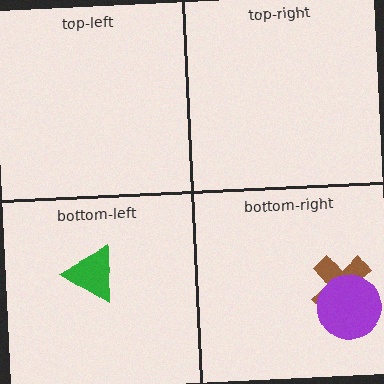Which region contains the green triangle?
The bottom-left region.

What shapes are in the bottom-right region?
The brown cross, the purple circle.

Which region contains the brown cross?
The bottom-right region.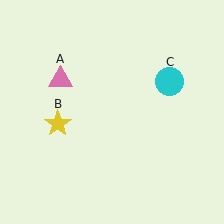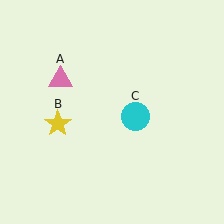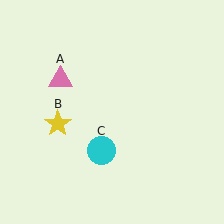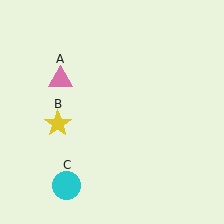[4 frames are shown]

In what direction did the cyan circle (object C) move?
The cyan circle (object C) moved down and to the left.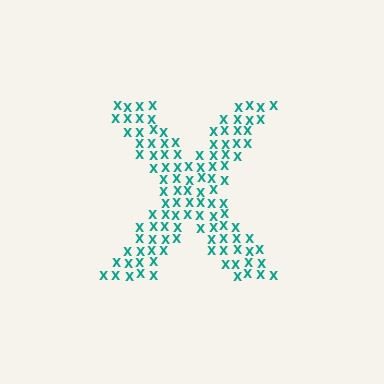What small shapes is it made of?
It is made of small letter X's.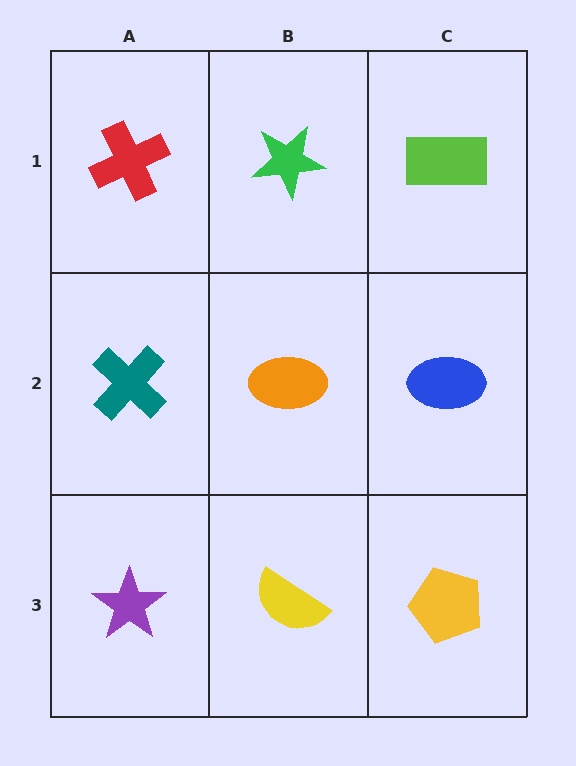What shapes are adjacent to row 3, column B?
An orange ellipse (row 2, column B), a purple star (row 3, column A), a yellow pentagon (row 3, column C).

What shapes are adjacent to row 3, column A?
A teal cross (row 2, column A), a yellow semicircle (row 3, column B).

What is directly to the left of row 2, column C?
An orange ellipse.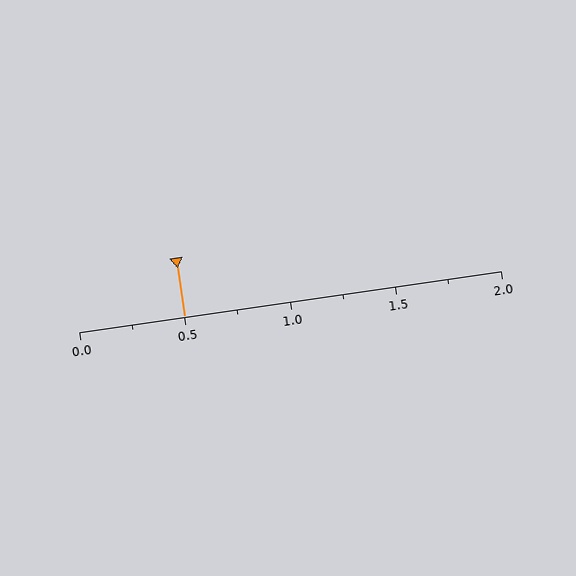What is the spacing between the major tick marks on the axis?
The major ticks are spaced 0.5 apart.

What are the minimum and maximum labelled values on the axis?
The axis runs from 0.0 to 2.0.